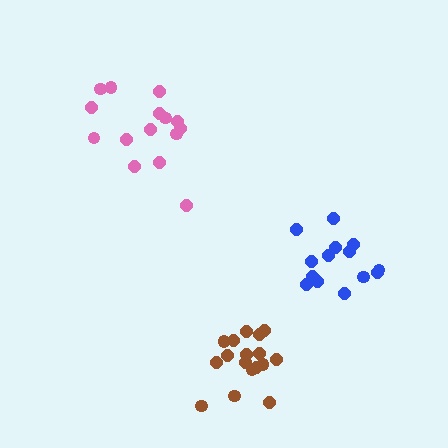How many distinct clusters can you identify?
There are 3 distinct clusters.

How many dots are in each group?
Group 1: 14 dots, Group 2: 17 dots, Group 3: 15 dots (46 total).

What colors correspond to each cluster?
The clusters are colored: blue, brown, pink.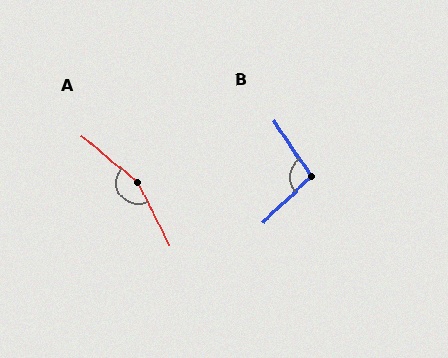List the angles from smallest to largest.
B (100°), A (157°).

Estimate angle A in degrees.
Approximately 157 degrees.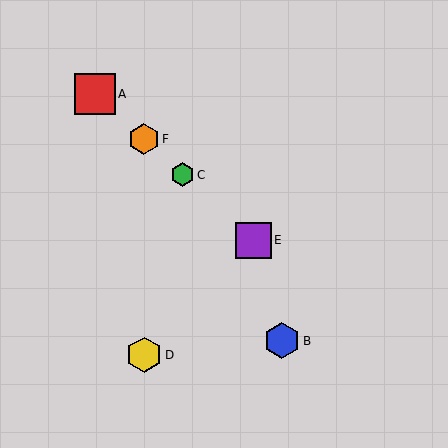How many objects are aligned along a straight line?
4 objects (A, C, E, F) are aligned along a straight line.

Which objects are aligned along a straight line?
Objects A, C, E, F are aligned along a straight line.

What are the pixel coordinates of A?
Object A is at (95, 94).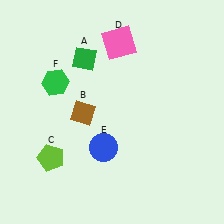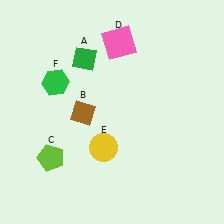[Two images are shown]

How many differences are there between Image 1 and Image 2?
There is 1 difference between the two images.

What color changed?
The circle (E) changed from blue in Image 1 to yellow in Image 2.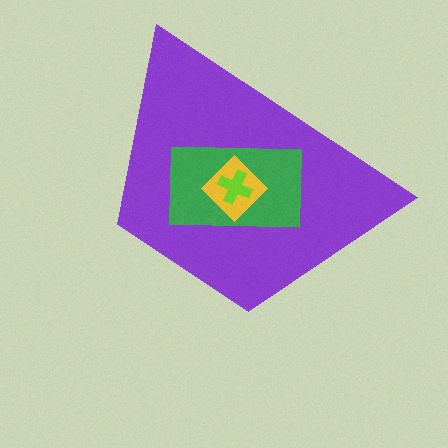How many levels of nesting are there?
4.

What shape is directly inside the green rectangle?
The yellow diamond.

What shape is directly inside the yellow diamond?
The lime cross.